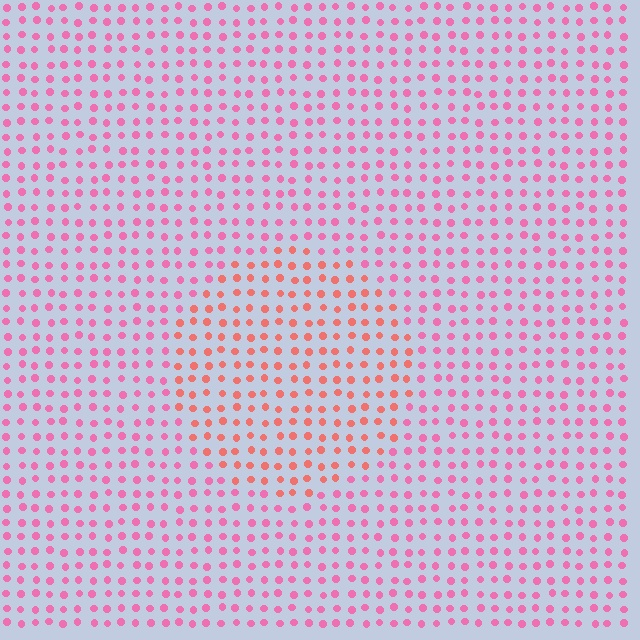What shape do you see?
I see a circle.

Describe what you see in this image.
The image is filled with small pink elements in a uniform arrangement. A circle-shaped region is visible where the elements are tinted to a slightly different hue, forming a subtle color boundary.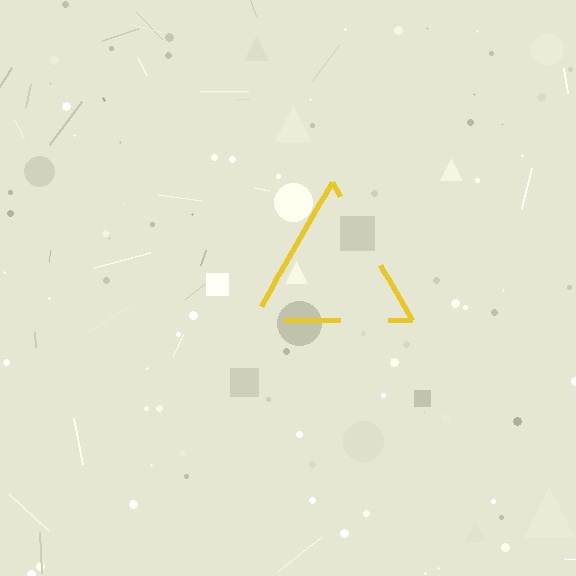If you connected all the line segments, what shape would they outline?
They would outline a triangle.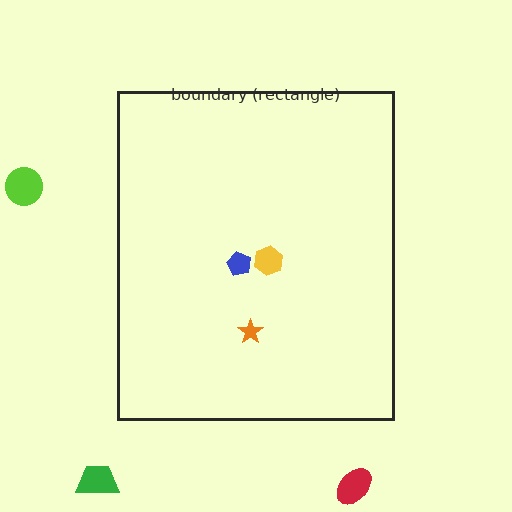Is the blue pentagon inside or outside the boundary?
Inside.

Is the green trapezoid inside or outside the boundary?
Outside.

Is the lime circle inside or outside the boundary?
Outside.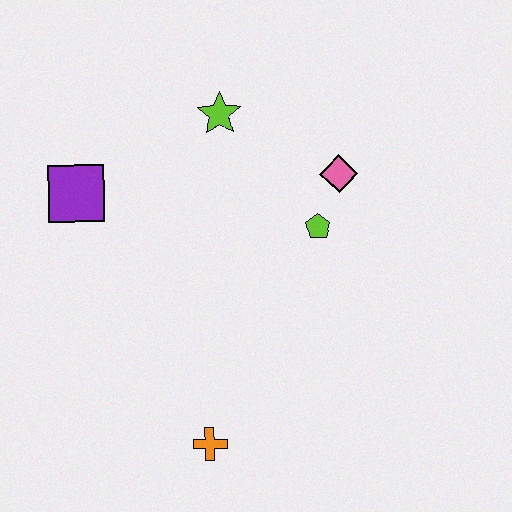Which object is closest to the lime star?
The pink diamond is closest to the lime star.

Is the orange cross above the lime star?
No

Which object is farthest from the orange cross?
The lime star is farthest from the orange cross.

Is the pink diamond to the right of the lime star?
Yes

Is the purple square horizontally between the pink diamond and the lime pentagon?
No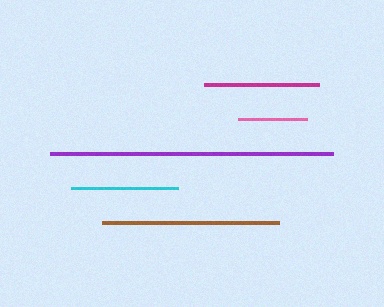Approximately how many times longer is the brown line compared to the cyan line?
The brown line is approximately 1.6 times the length of the cyan line.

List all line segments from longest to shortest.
From longest to shortest: purple, brown, magenta, cyan, pink.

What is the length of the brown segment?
The brown segment is approximately 177 pixels long.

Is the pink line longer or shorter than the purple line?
The purple line is longer than the pink line.